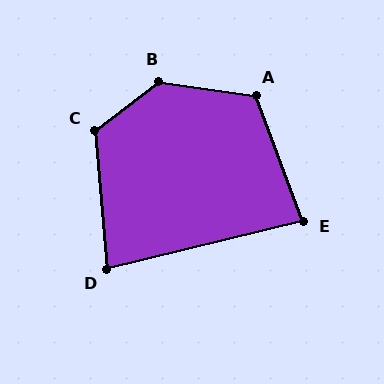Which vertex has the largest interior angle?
B, at approximately 134 degrees.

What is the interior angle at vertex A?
Approximately 119 degrees (obtuse).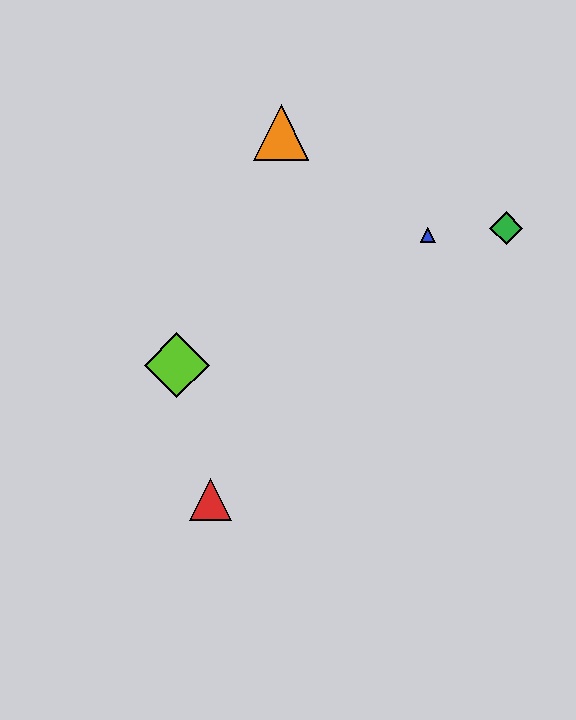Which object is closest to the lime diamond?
The red triangle is closest to the lime diamond.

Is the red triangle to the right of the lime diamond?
Yes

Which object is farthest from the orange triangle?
The red triangle is farthest from the orange triangle.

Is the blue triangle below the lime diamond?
No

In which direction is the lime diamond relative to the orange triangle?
The lime diamond is below the orange triangle.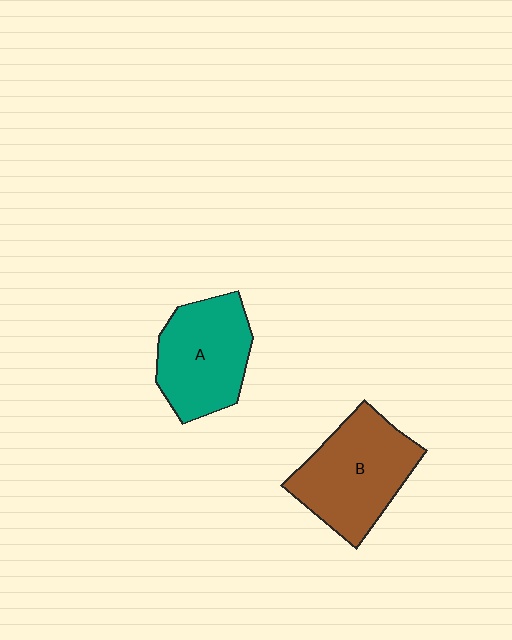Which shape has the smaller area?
Shape A (teal).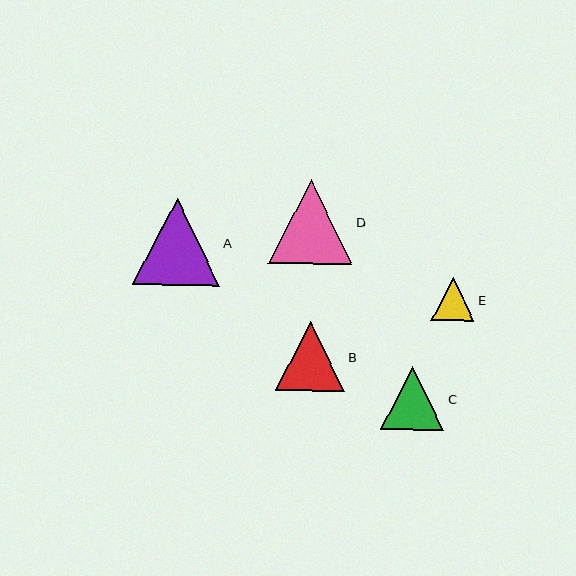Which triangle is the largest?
Triangle A is the largest with a size of approximately 87 pixels.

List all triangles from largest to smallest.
From largest to smallest: A, D, B, C, E.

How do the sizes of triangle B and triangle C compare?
Triangle B and triangle C are approximately the same size.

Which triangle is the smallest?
Triangle E is the smallest with a size of approximately 43 pixels.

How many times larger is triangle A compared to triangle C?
Triangle A is approximately 1.4 times the size of triangle C.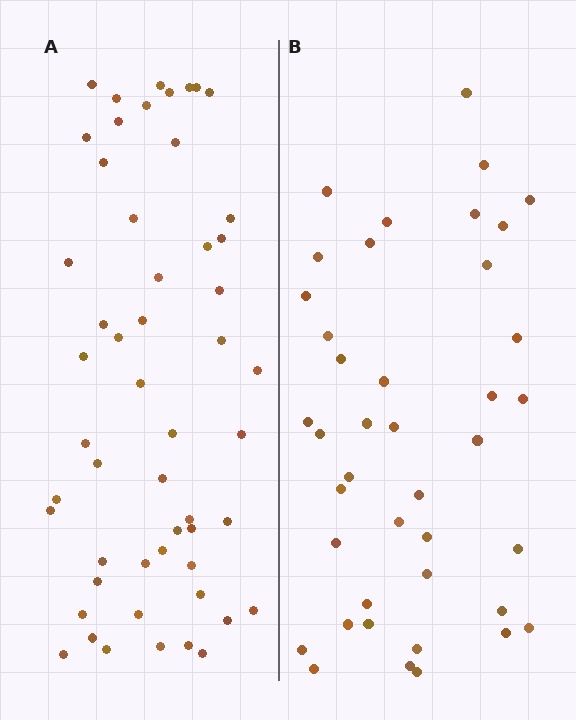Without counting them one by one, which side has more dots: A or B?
Region A (the left region) has more dots.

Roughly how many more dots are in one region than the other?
Region A has roughly 12 or so more dots than region B.